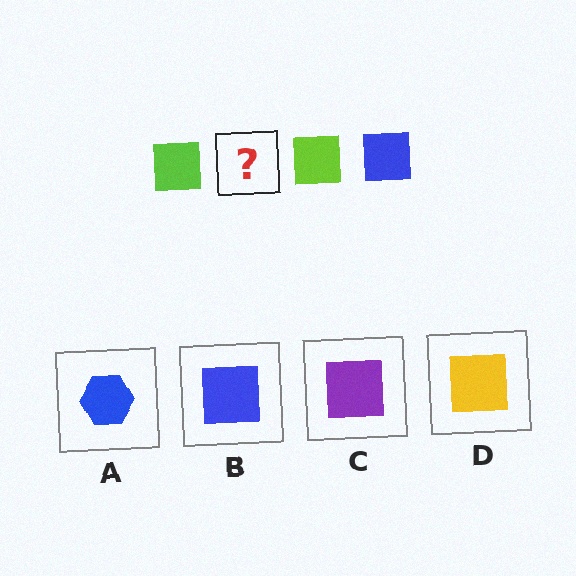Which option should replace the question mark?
Option B.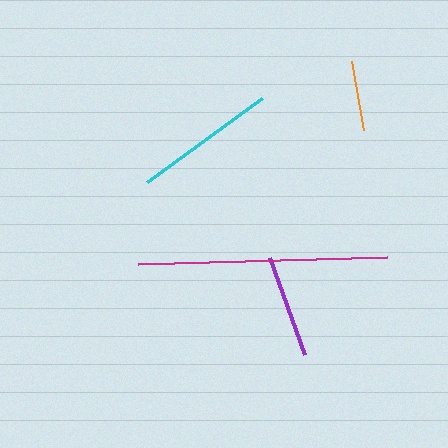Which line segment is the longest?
The magenta line is the longest at approximately 249 pixels.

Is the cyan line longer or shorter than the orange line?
The cyan line is longer than the orange line.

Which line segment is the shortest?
The orange line is the shortest at approximately 70 pixels.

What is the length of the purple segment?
The purple segment is approximately 103 pixels long.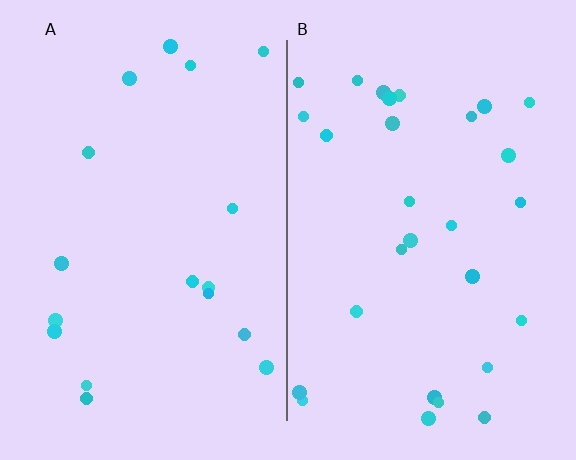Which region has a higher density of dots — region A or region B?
B (the right).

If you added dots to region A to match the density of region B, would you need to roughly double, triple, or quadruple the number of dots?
Approximately double.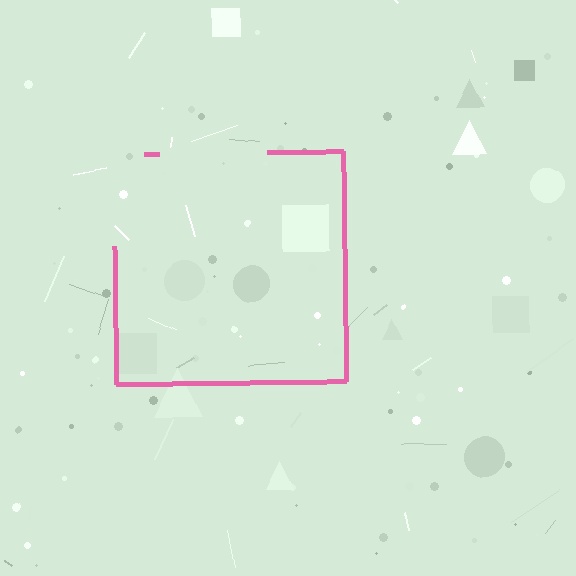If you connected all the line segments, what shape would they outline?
They would outline a square.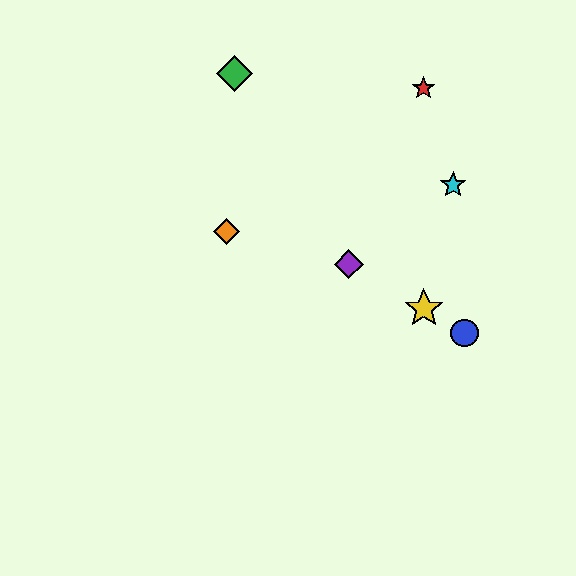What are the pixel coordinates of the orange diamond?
The orange diamond is at (227, 232).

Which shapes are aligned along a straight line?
The blue circle, the yellow star, the purple diamond are aligned along a straight line.